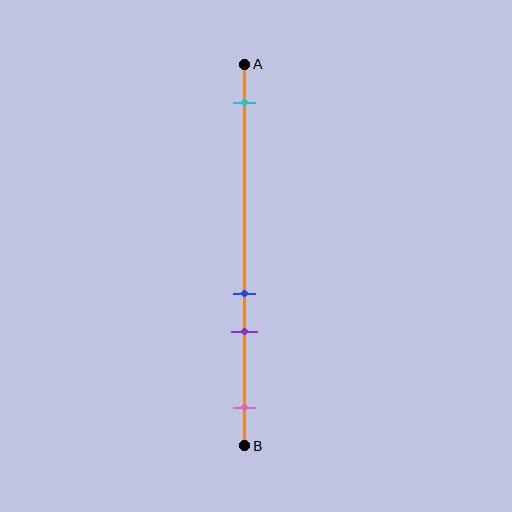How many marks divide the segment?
There are 4 marks dividing the segment.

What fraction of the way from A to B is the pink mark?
The pink mark is approximately 90% (0.9) of the way from A to B.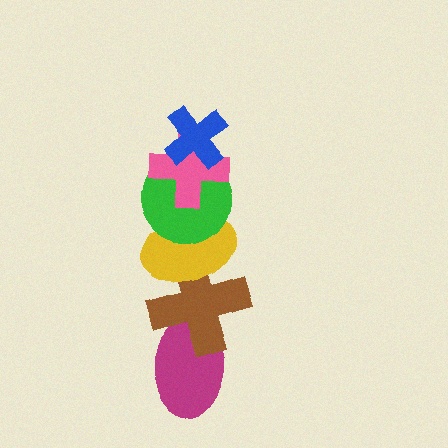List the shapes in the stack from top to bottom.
From top to bottom: the blue cross, the pink cross, the green circle, the yellow ellipse, the brown cross, the magenta ellipse.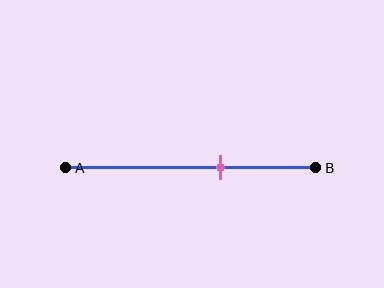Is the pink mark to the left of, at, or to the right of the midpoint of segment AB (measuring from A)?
The pink mark is to the right of the midpoint of segment AB.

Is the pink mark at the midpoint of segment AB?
No, the mark is at about 60% from A, not at the 50% midpoint.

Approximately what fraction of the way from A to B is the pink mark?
The pink mark is approximately 60% of the way from A to B.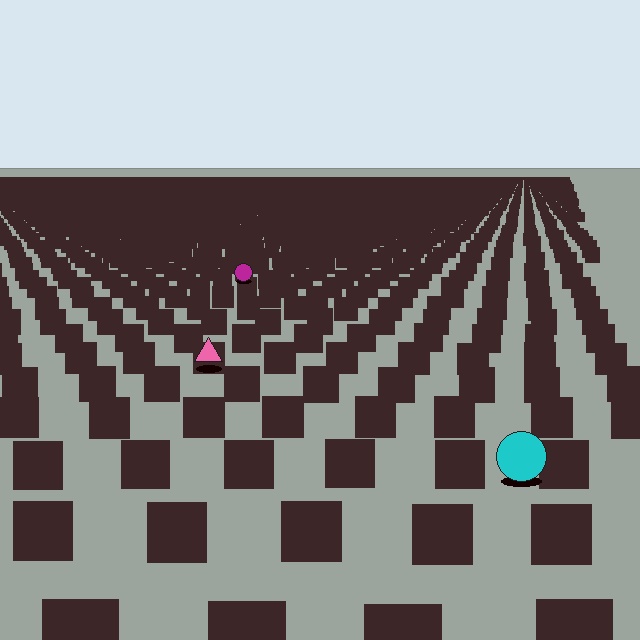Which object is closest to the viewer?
The cyan circle is closest. The texture marks near it are larger and more spread out.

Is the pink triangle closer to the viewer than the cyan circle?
No. The cyan circle is closer — you can tell from the texture gradient: the ground texture is coarser near it.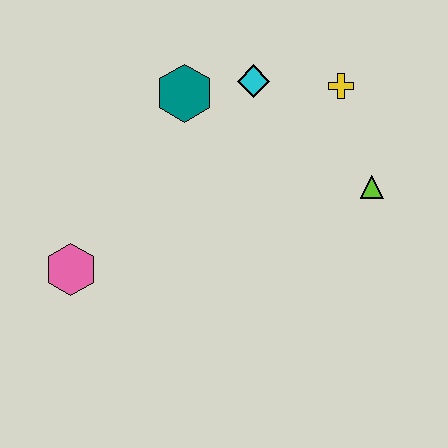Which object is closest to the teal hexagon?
The cyan diamond is closest to the teal hexagon.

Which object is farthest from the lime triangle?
The pink hexagon is farthest from the lime triangle.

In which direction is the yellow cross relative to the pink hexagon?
The yellow cross is to the right of the pink hexagon.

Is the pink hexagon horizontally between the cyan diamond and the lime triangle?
No